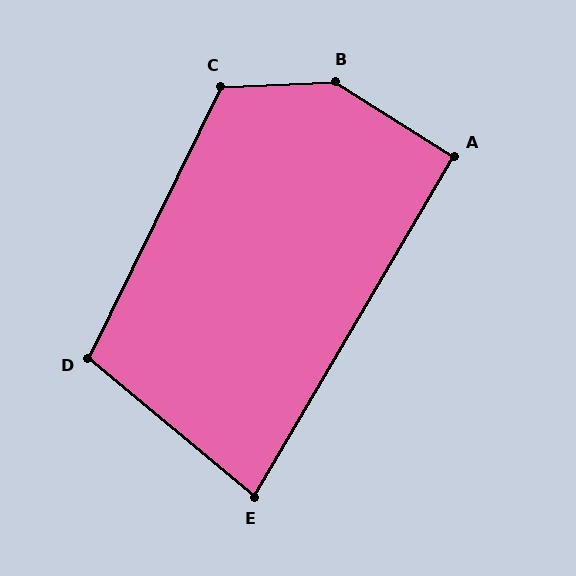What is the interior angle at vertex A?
Approximately 92 degrees (approximately right).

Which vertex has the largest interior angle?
B, at approximately 145 degrees.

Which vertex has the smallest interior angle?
E, at approximately 81 degrees.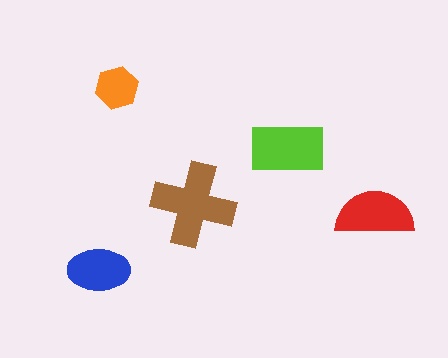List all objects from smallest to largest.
The orange hexagon, the blue ellipse, the red semicircle, the lime rectangle, the brown cross.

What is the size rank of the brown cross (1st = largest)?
1st.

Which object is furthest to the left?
The blue ellipse is leftmost.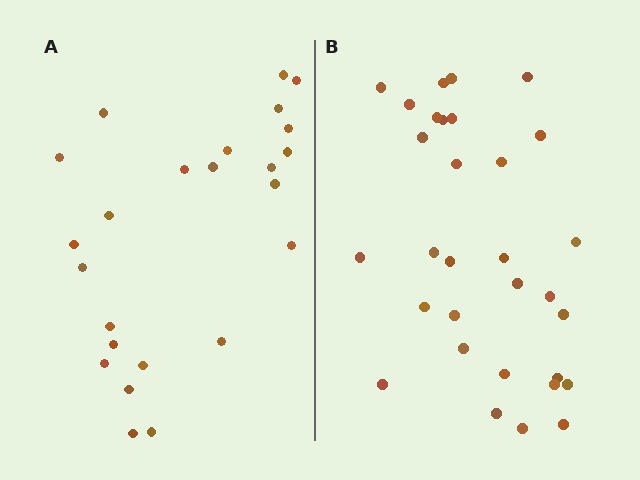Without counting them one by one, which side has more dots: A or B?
Region B (the right region) has more dots.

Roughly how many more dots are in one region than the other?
Region B has roughly 8 or so more dots than region A.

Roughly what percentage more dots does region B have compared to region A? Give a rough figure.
About 30% more.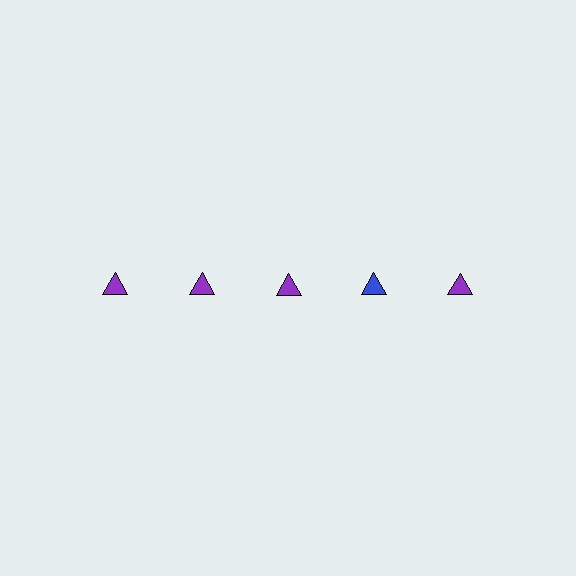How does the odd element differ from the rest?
It has a different color: blue instead of purple.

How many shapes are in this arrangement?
There are 5 shapes arranged in a grid pattern.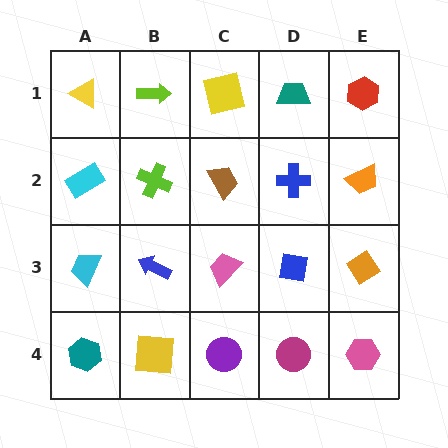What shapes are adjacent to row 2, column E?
A red hexagon (row 1, column E), an orange diamond (row 3, column E), a blue cross (row 2, column D).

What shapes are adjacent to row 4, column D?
A blue square (row 3, column D), a purple circle (row 4, column C), a pink hexagon (row 4, column E).